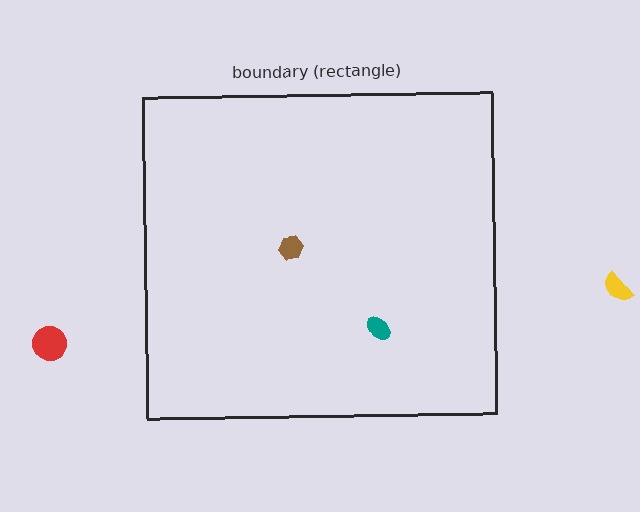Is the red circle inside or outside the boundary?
Outside.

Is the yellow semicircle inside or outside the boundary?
Outside.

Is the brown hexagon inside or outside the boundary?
Inside.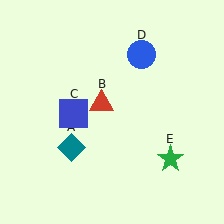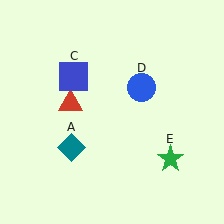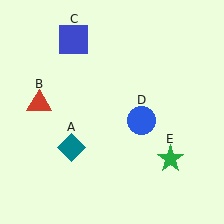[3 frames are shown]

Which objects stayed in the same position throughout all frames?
Teal diamond (object A) and green star (object E) remained stationary.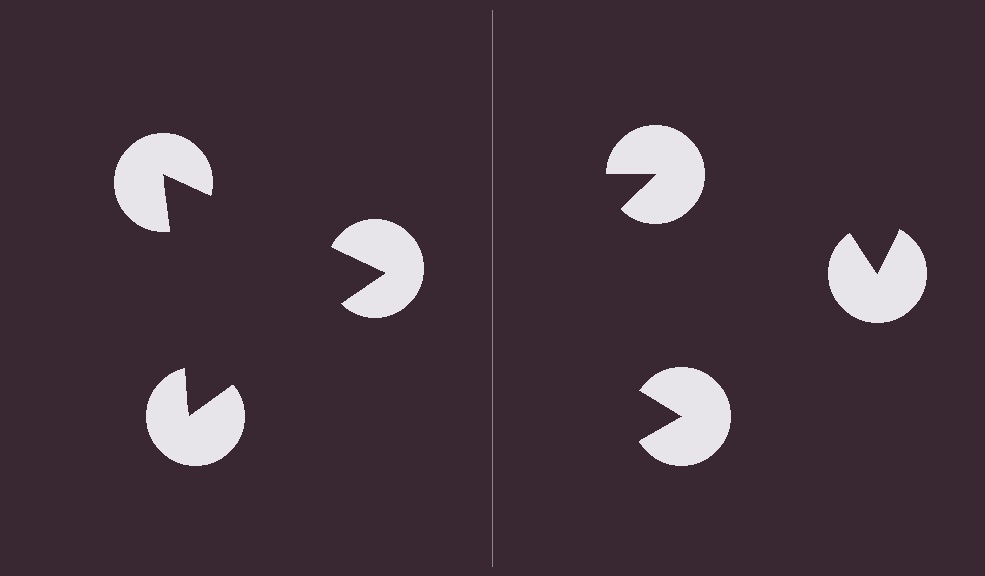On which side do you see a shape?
An illusory triangle appears on the left side. On the right side the wedge cuts are rotated, so no coherent shape forms.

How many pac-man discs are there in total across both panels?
6 — 3 on each side.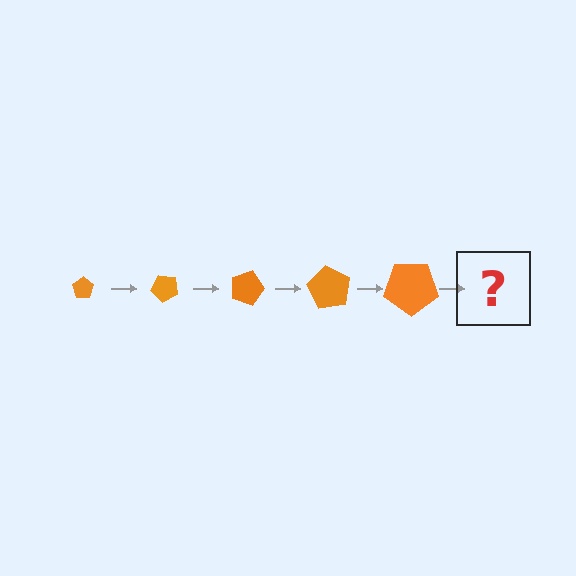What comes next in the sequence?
The next element should be a pentagon, larger than the previous one and rotated 225 degrees from the start.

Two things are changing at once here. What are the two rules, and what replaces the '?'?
The two rules are that the pentagon grows larger each step and it rotates 45 degrees each step. The '?' should be a pentagon, larger than the previous one and rotated 225 degrees from the start.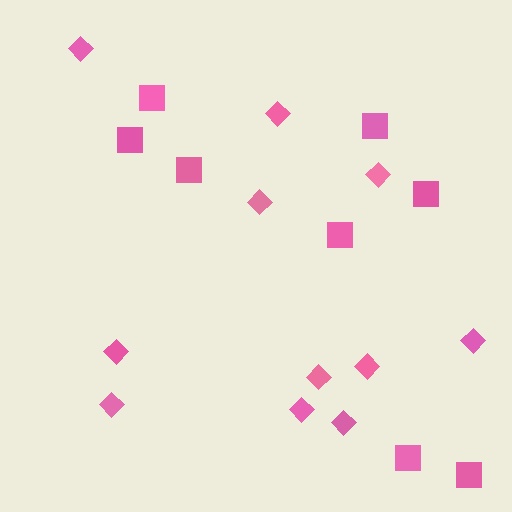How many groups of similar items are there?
There are 2 groups: one group of diamonds (11) and one group of squares (8).